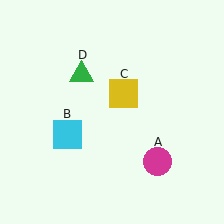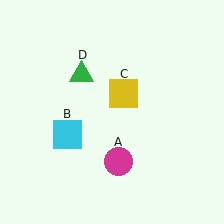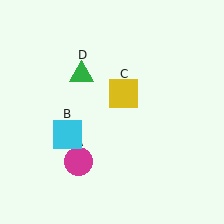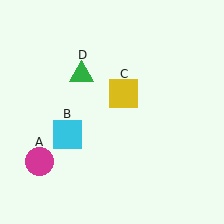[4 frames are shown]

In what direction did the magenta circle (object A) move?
The magenta circle (object A) moved left.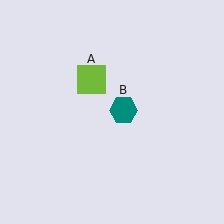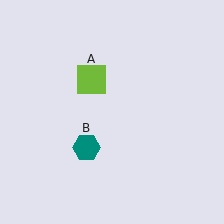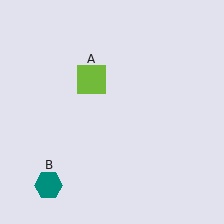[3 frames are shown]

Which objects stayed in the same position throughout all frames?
Lime square (object A) remained stationary.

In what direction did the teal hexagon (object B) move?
The teal hexagon (object B) moved down and to the left.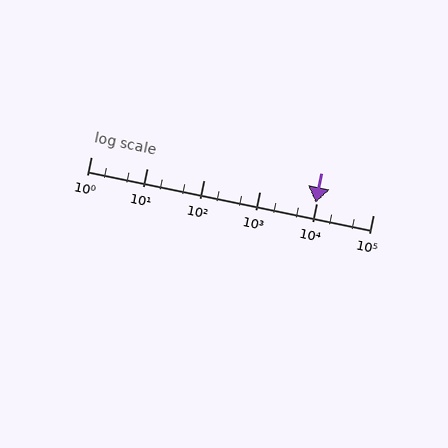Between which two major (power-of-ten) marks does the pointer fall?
The pointer is between 1000 and 10000.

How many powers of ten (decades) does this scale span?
The scale spans 5 decades, from 1 to 100000.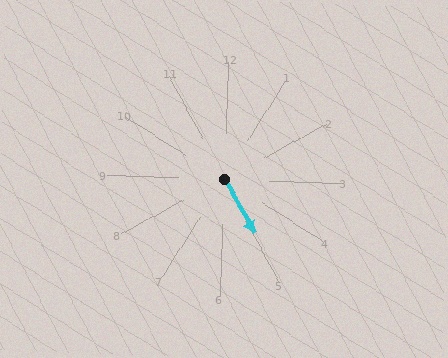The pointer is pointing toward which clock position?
Roughly 5 o'clock.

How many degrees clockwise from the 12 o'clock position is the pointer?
Approximately 148 degrees.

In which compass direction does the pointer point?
Southeast.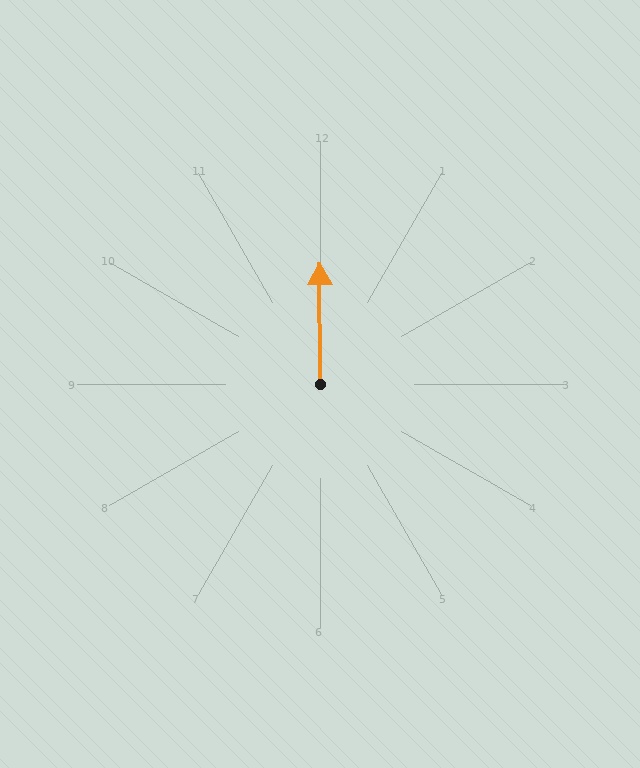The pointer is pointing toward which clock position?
Roughly 12 o'clock.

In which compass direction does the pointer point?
North.